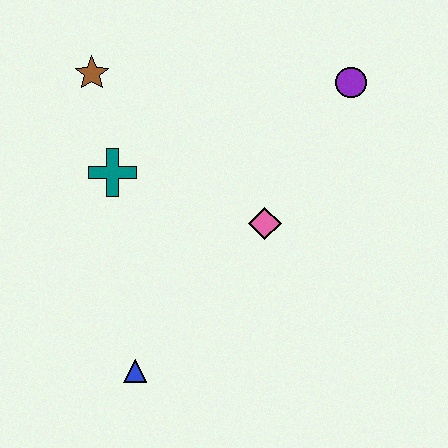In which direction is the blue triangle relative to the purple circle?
The blue triangle is below the purple circle.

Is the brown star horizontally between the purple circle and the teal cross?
No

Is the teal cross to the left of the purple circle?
Yes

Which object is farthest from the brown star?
The blue triangle is farthest from the brown star.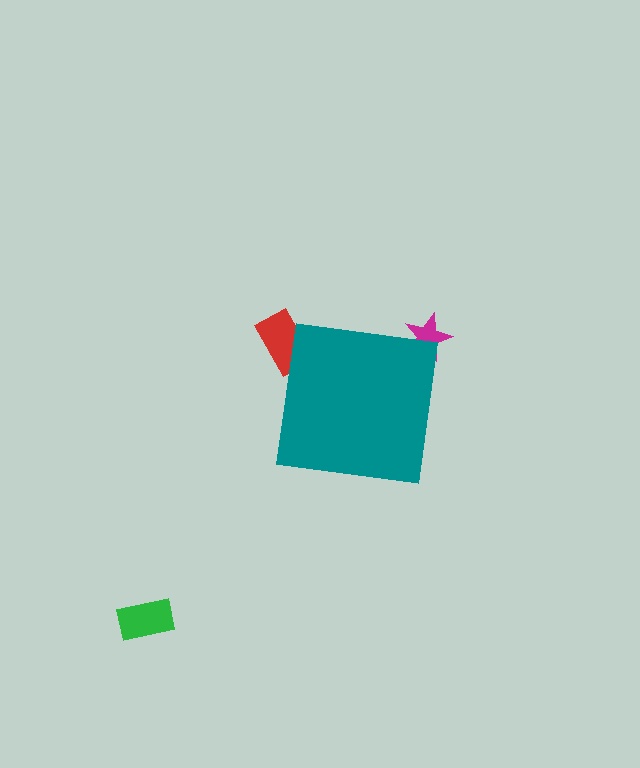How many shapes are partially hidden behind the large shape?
2 shapes are partially hidden.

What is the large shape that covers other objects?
A teal square.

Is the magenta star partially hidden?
Yes, the magenta star is partially hidden behind the teal square.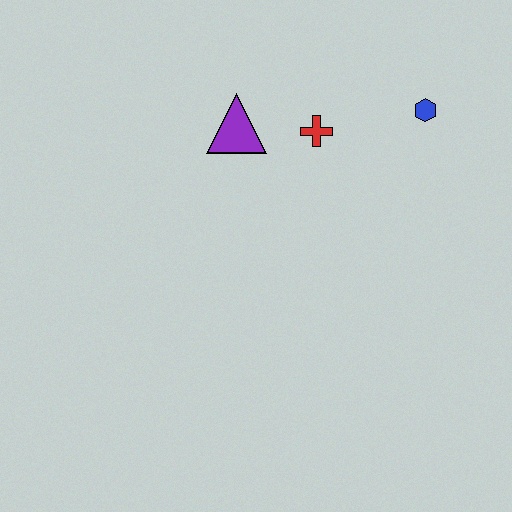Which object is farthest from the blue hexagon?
The purple triangle is farthest from the blue hexagon.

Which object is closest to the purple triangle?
The red cross is closest to the purple triangle.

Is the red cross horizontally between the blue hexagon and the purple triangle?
Yes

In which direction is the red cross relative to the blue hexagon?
The red cross is to the left of the blue hexagon.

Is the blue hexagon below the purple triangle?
No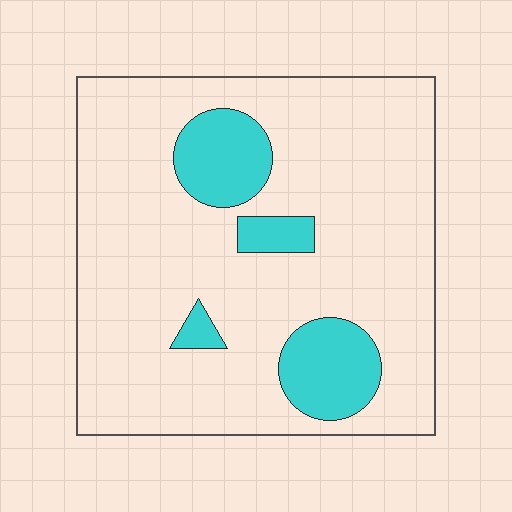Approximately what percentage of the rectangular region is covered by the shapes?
Approximately 15%.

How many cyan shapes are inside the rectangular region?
4.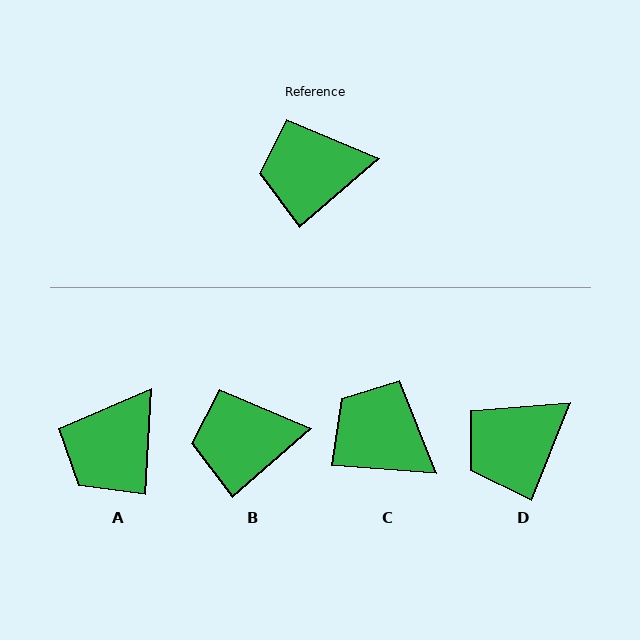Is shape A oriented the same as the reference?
No, it is off by about 46 degrees.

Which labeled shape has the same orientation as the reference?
B.